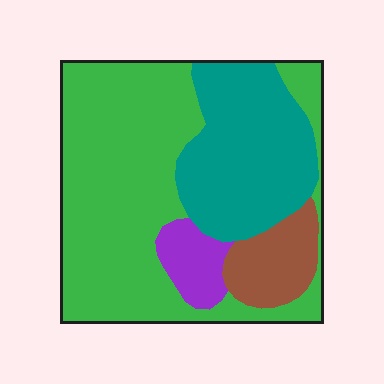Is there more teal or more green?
Green.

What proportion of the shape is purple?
Purple takes up about one tenth (1/10) of the shape.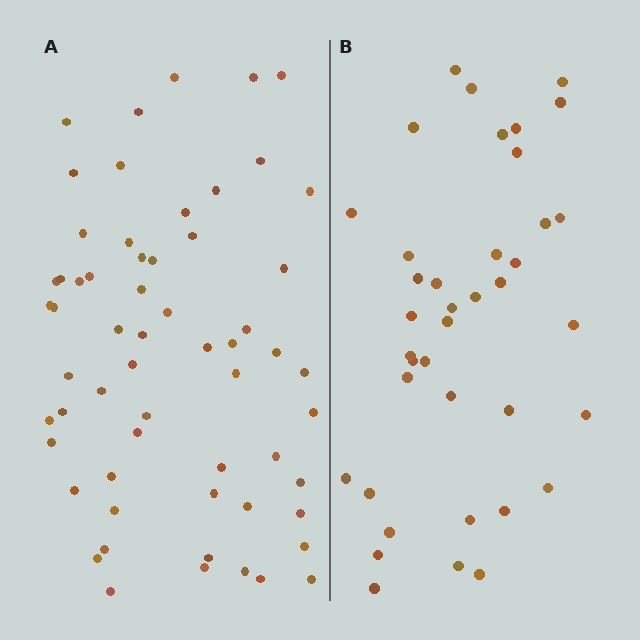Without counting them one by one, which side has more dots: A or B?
Region A (the left region) has more dots.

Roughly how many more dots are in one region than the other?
Region A has approximately 20 more dots than region B.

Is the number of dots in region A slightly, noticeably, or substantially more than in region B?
Region A has substantially more. The ratio is roughly 1.5 to 1.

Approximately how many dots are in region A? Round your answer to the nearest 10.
About 60 dots.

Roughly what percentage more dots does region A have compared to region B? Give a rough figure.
About 55% more.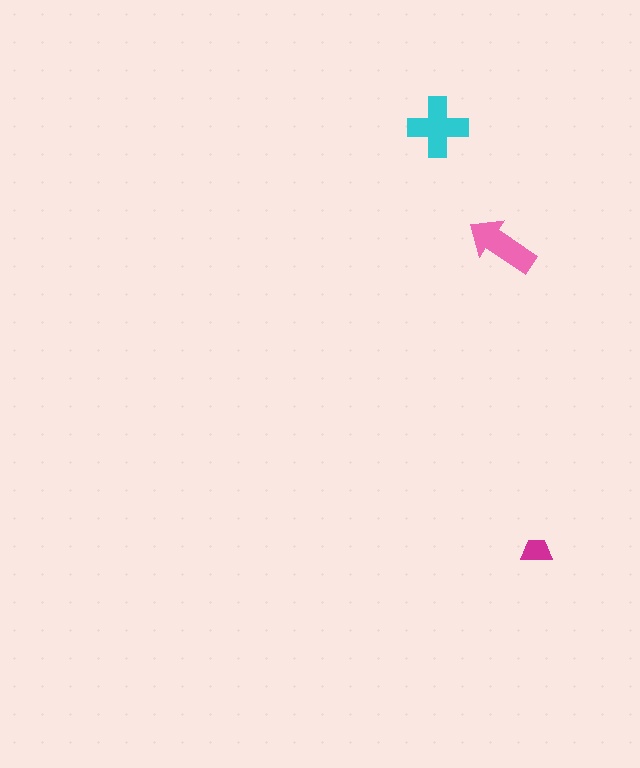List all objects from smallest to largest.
The magenta trapezoid, the pink arrow, the cyan cross.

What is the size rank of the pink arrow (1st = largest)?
2nd.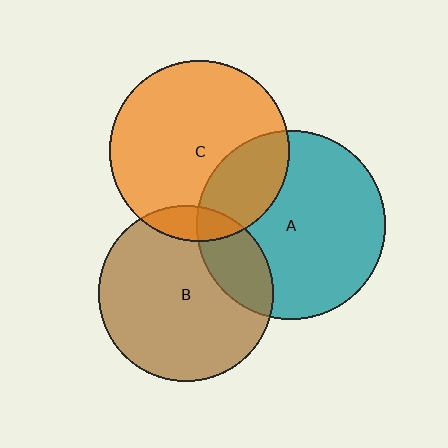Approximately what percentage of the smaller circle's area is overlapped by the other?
Approximately 10%.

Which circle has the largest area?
Circle A (teal).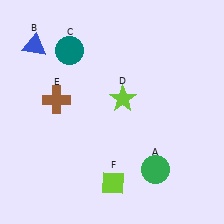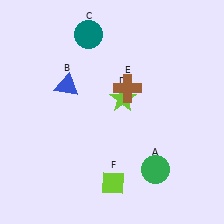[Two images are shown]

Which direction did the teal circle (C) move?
The teal circle (C) moved right.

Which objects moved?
The objects that moved are: the blue triangle (B), the teal circle (C), the brown cross (E).